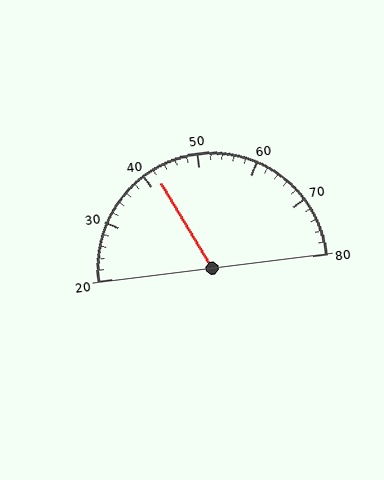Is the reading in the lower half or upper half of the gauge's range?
The reading is in the lower half of the range (20 to 80).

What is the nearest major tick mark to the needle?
The nearest major tick mark is 40.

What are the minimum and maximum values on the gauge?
The gauge ranges from 20 to 80.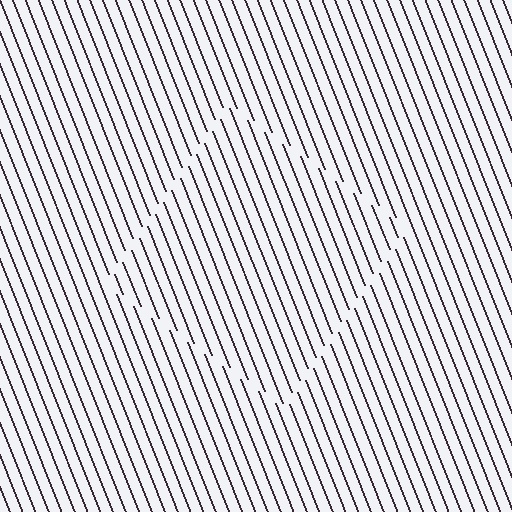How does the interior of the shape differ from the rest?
The interior of the shape contains the same grating, shifted by half a period — the contour is defined by the phase discontinuity where line-ends from the inner and outer gratings abut.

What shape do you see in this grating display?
An illusory square. The interior of the shape contains the same grating, shifted by half a period — the contour is defined by the phase discontinuity where line-ends from the inner and outer gratings abut.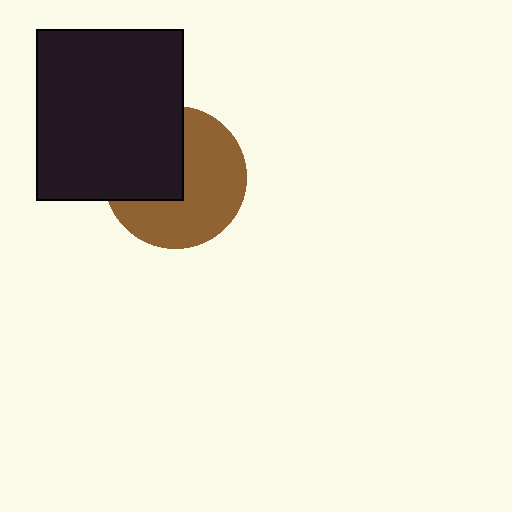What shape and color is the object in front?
The object in front is a black rectangle.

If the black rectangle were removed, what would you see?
You would see the complete brown circle.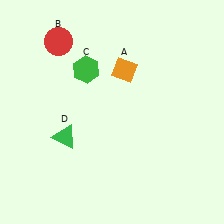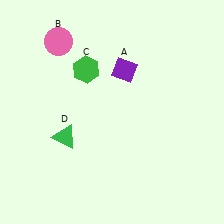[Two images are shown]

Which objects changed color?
A changed from orange to purple. B changed from red to pink.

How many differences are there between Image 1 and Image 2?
There are 2 differences between the two images.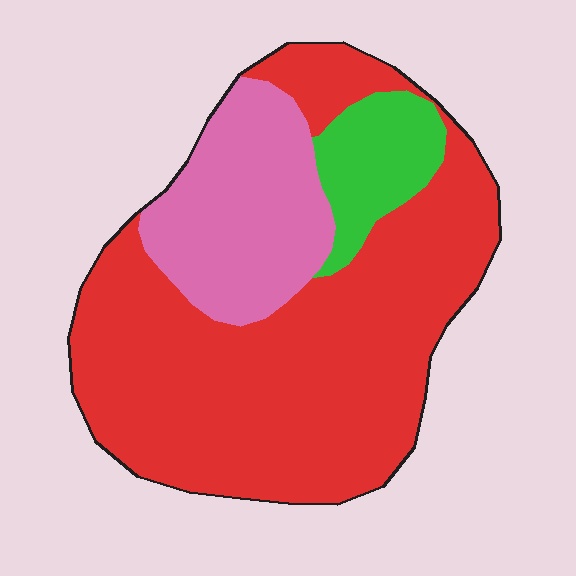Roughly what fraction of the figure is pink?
Pink takes up about one quarter (1/4) of the figure.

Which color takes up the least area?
Green, at roughly 10%.